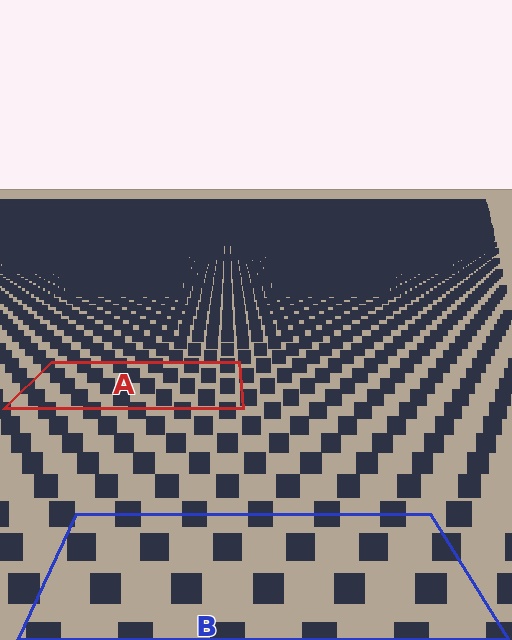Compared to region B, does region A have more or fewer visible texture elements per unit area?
Region A has more texture elements per unit area — they are packed more densely because it is farther away.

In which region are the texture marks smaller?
The texture marks are smaller in region A, because it is farther away.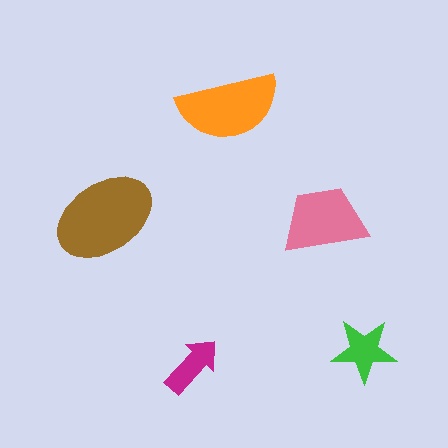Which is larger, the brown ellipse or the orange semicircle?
The brown ellipse.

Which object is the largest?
The brown ellipse.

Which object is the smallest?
The magenta arrow.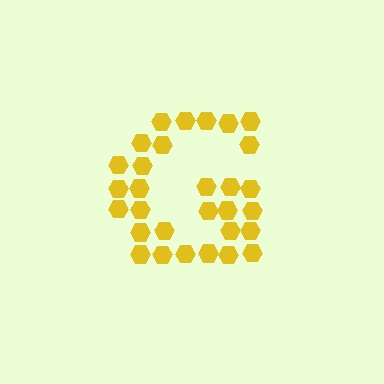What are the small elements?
The small elements are hexagons.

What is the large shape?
The large shape is the letter G.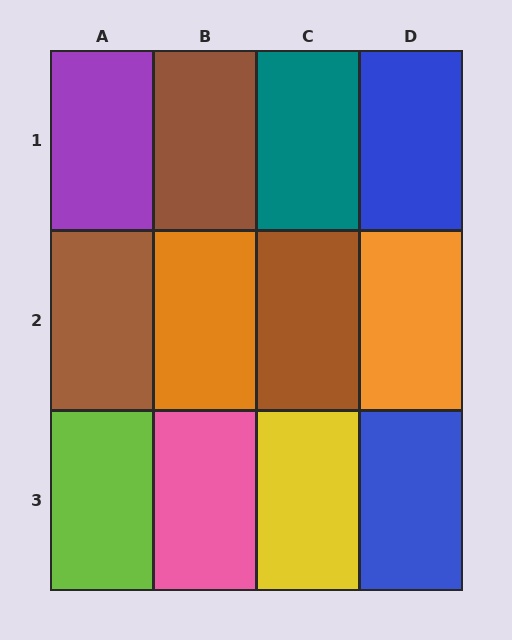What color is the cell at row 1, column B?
Brown.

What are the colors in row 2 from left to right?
Brown, orange, brown, orange.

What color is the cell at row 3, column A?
Lime.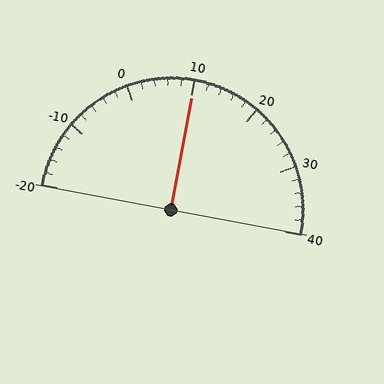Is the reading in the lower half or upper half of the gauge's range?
The reading is in the upper half of the range (-20 to 40).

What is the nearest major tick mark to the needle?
The nearest major tick mark is 10.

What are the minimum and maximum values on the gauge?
The gauge ranges from -20 to 40.